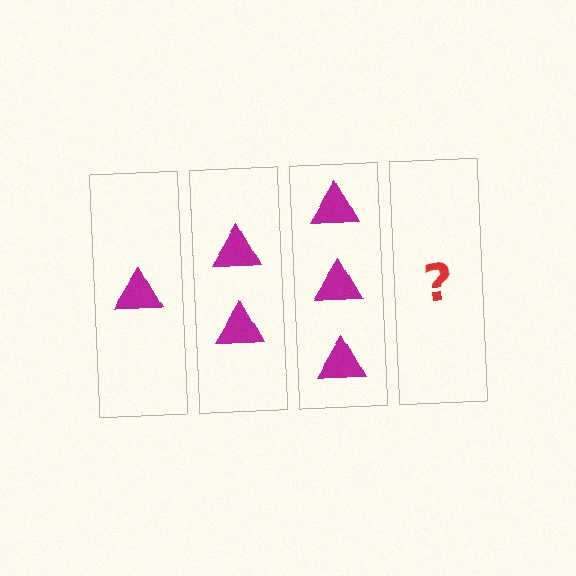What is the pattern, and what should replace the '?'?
The pattern is that each step adds one more triangle. The '?' should be 4 triangles.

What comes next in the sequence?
The next element should be 4 triangles.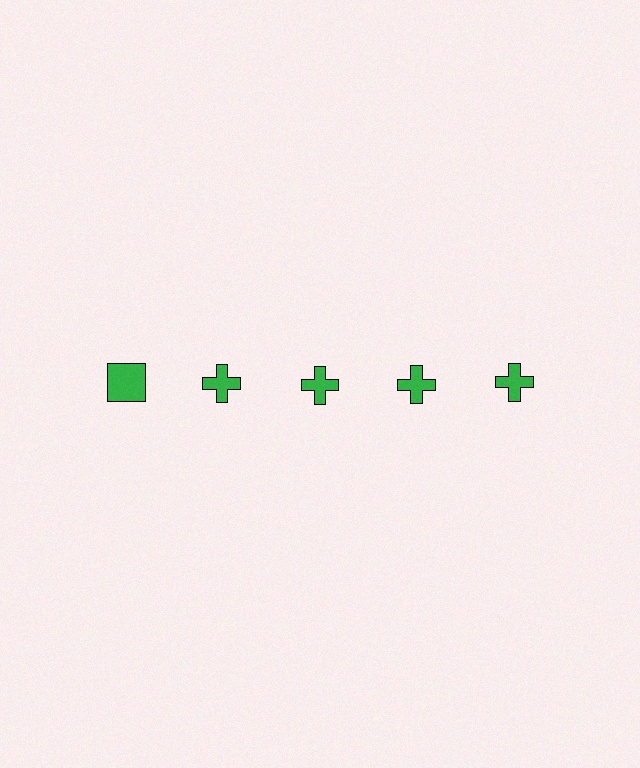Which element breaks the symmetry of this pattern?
The green square in the top row, leftmost column breaks the symmetry. All other shapes are green crosses.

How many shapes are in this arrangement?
There are 5 shapes arranged in a grid pattern.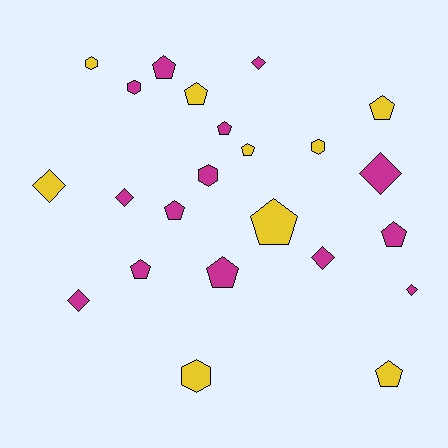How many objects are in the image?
There are 23 objects.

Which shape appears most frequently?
Pentagon, with 11 objects.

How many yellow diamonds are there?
There is 1 yellow diamond.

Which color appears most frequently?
Magenta, with 14 objects.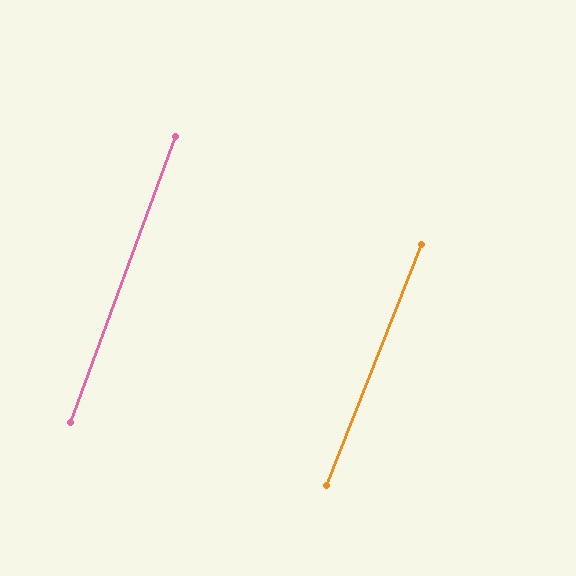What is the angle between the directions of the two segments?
Approximately 1 degree.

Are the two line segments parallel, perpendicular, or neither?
Parallel — their directions differ by only 1.1°.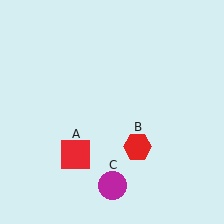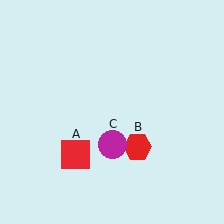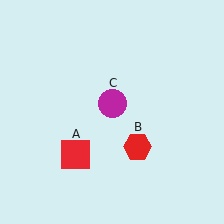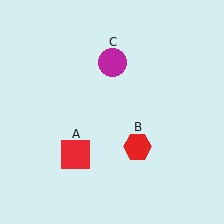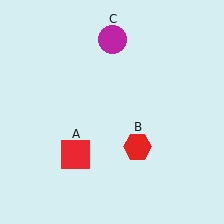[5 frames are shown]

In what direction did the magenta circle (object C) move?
The magenta circle (object C) moved up.